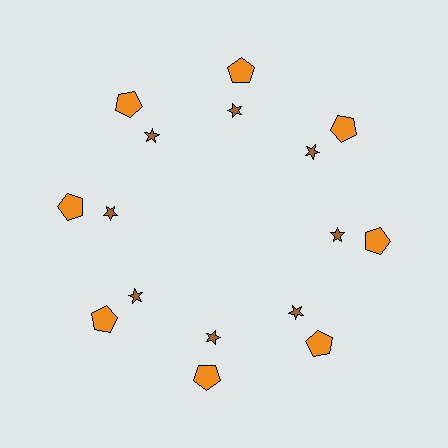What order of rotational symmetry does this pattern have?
This pattern has 8-fold rotational symmetry.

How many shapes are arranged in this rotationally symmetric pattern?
There are 16 shapes, arranged in 8 groups of 2.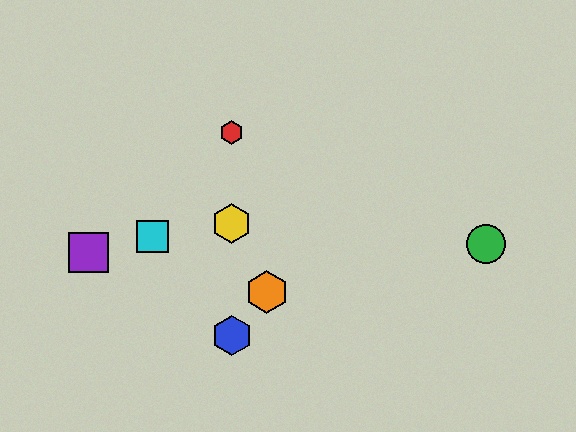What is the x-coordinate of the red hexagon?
The red hexagon is at x≈232.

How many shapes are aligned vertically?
3 shapes (the red hexagon, the blue hexagon, the yellow hexagon) are aligned vertically.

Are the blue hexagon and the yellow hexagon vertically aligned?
Yes, both are at x≈232.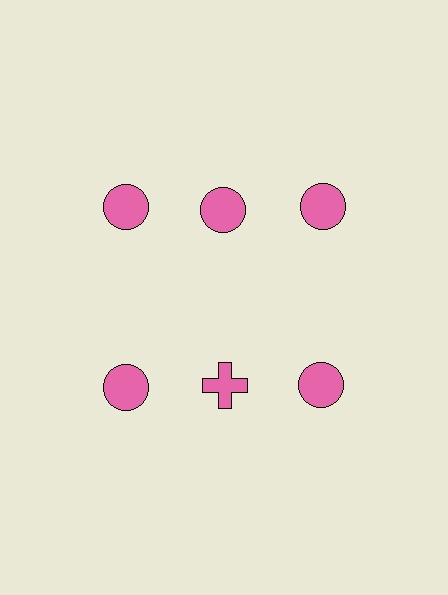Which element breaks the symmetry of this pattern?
The pink cross in the second row, second from left column breaks the symmetry. All other shapes are pink circles.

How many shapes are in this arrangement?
There are 6 shapes arranged in a grid pattern.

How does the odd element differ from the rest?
It has a different shape: cross instead of circle.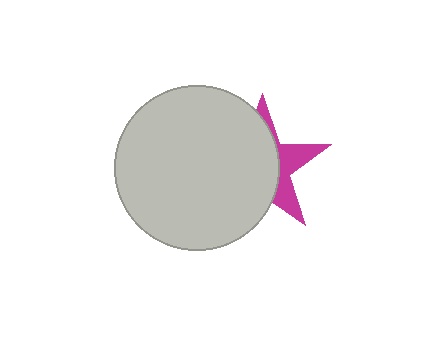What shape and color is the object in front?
The object in front is a light gray circle.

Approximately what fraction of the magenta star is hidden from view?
Roughly 66% of the magenta star is hidden behind the light gray circle.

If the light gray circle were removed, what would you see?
You would see the complete magenta star.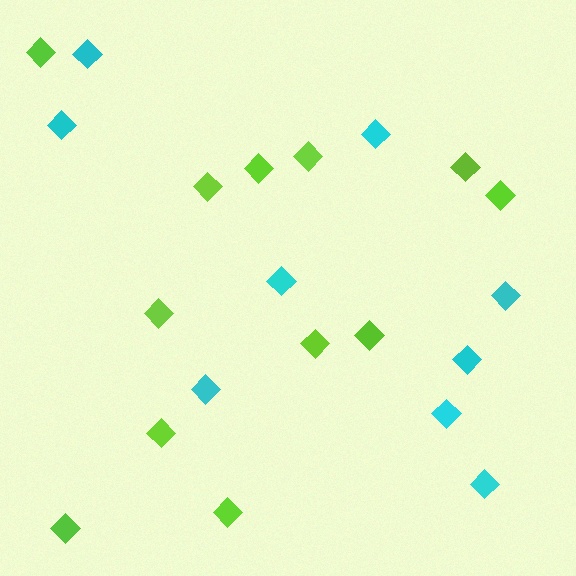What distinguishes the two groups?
There are 2 groups: one group of cyan diamonds (9) and one group of lime diamonds (12).